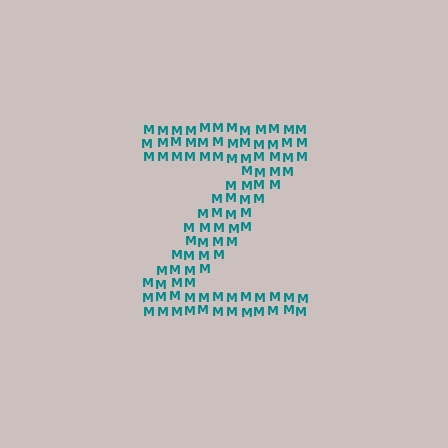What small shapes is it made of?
It is made of small letter M's.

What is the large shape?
The large shape is the letter Z.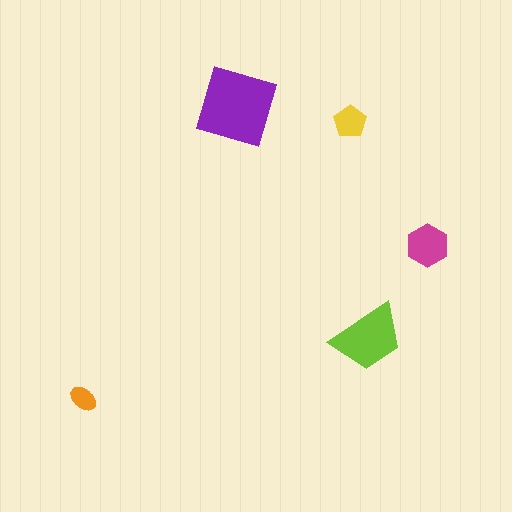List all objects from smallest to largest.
The orange ellipse, the yellow pentagon, the magenta hexagon, the lime trapezoid, the purple square.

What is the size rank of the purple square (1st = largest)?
1st.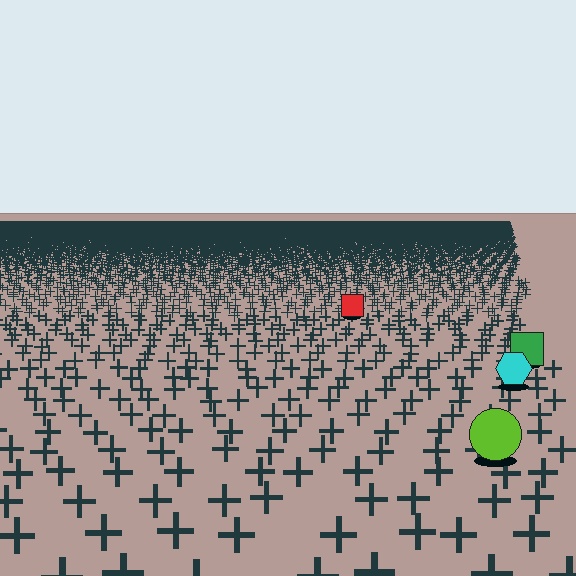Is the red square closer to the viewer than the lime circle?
No. The lime circle is closer — you can tell from the texture gradient: the ground texture is coarser near it.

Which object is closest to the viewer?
The lime circle is closest. The texture marks near it are larger and more spread out.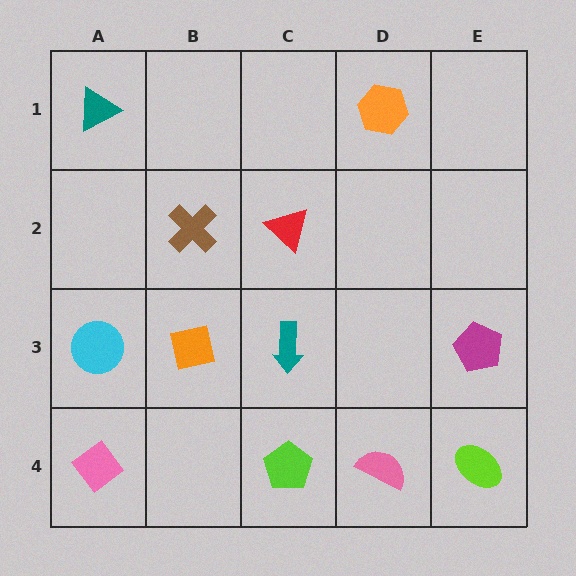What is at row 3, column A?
A cyan circle.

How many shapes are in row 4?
4 shapes.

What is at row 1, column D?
An orange hexagon.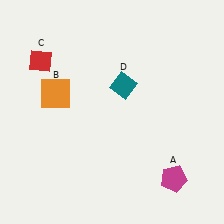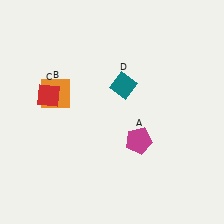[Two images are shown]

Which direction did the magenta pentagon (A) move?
The magenta pentagon (A) moved up.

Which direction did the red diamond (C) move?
The red diamond (C) moved down.